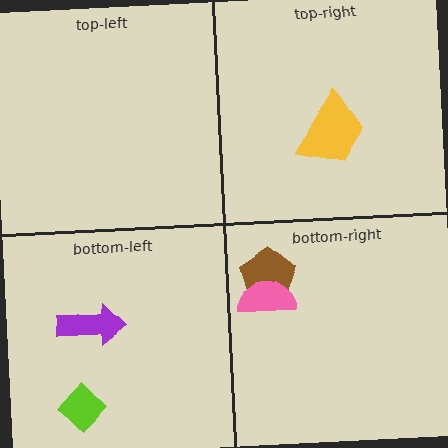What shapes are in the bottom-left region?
The purple arrow, the lime diamond.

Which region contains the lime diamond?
The bottom-left region.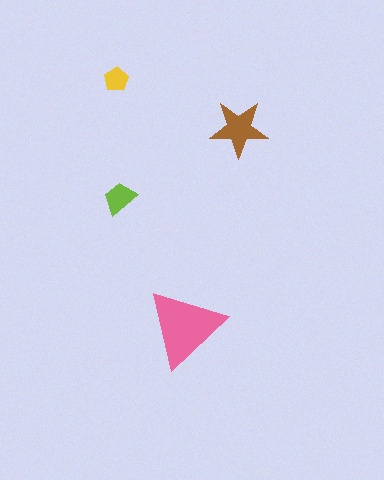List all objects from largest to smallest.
The pink triangle, the brown star, the lime trapezoid, the yellow pentagon.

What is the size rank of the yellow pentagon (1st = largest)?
4th.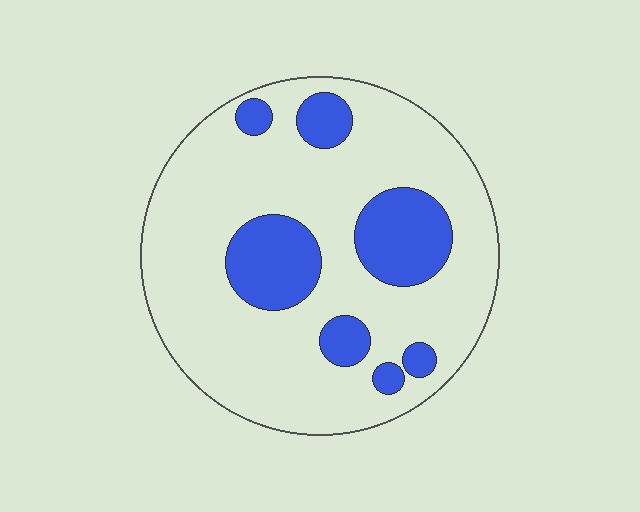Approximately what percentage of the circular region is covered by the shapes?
Approximately 20%.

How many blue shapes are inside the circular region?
7.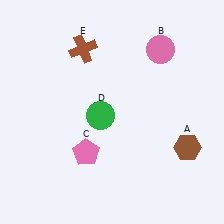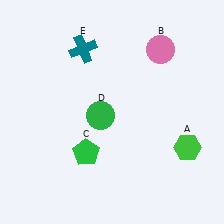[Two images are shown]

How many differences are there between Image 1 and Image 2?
There are 3 differences between the two images.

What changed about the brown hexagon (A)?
In Image 1, A is brown. In Image 2, it changed to green.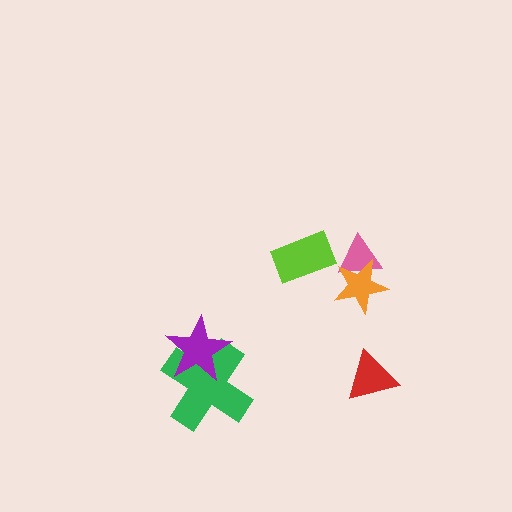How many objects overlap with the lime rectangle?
0 objects overlap with the lime rectangle.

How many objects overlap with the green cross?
1 object overlaps with the green cross.